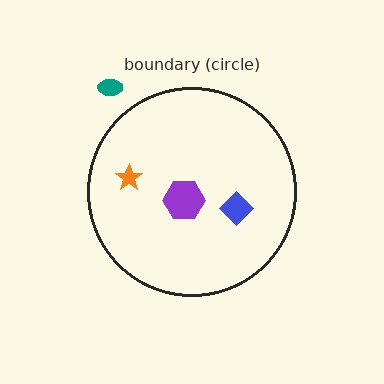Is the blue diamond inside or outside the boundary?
Inside.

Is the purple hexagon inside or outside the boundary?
Inside.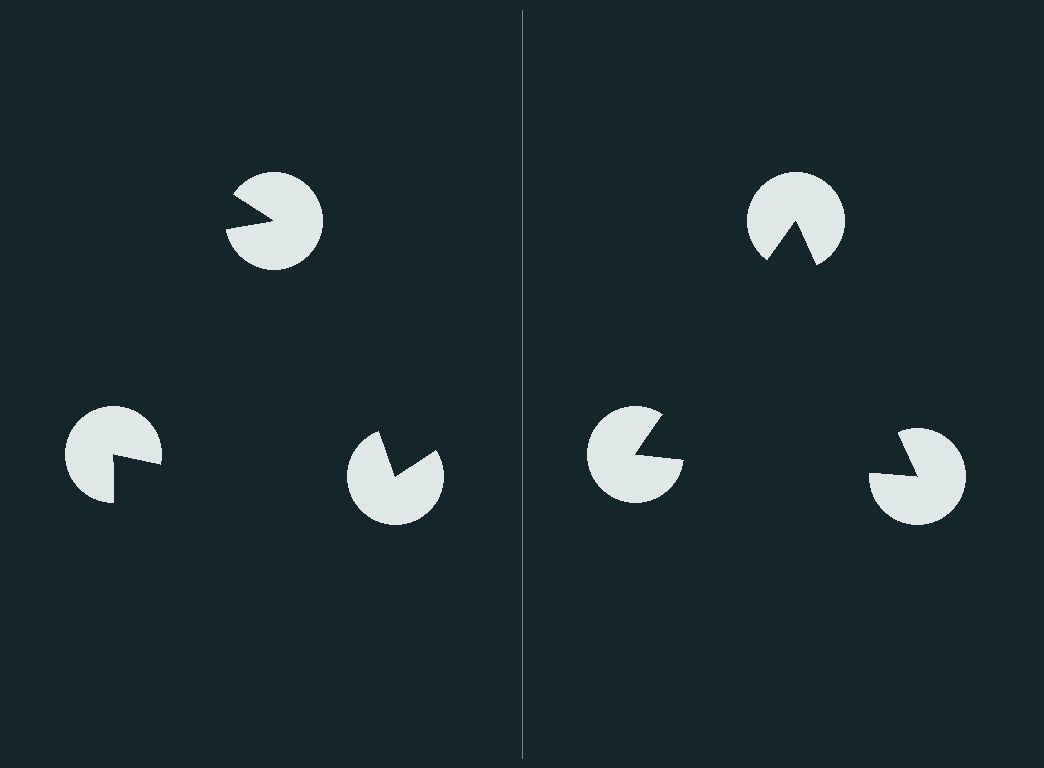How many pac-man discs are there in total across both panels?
6 — 3 on each side.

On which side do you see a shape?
An illusory triangle appears on the right side. On the left side the wedge cuts are rotated, so no coherent shape forms.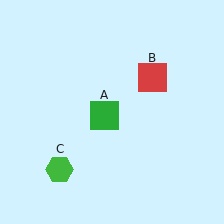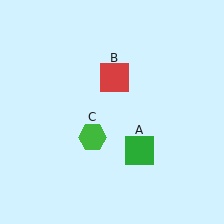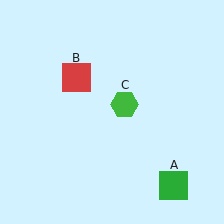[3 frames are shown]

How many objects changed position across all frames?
3 objects changed position: green square (object A), red square (object B), green hexagon (object C).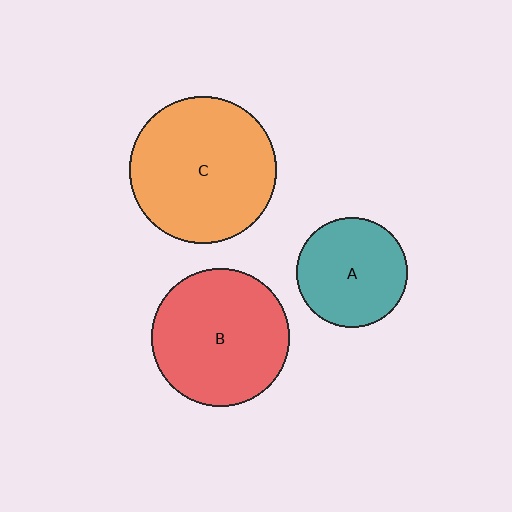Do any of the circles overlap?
No, none of the circles overlap.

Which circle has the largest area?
Circle C (orange).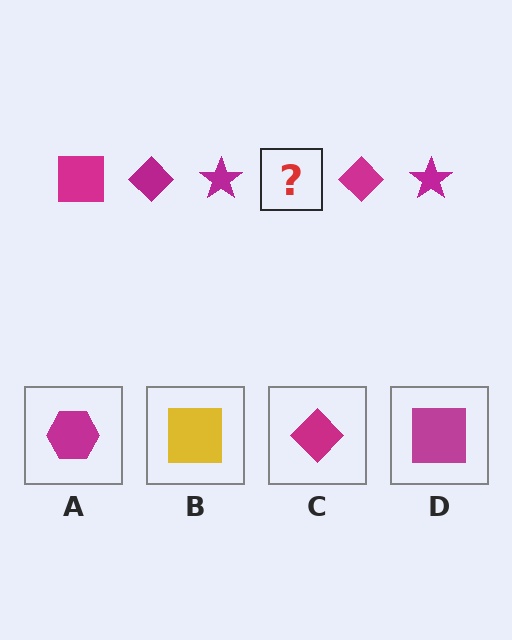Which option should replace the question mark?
Option D.